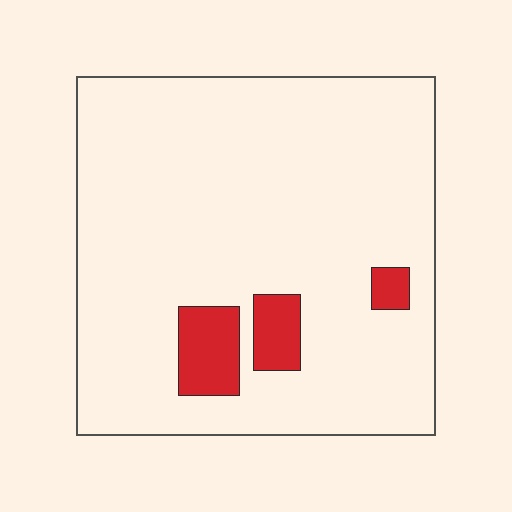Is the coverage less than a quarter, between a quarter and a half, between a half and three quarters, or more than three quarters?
Less than a quarter.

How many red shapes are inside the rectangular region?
3.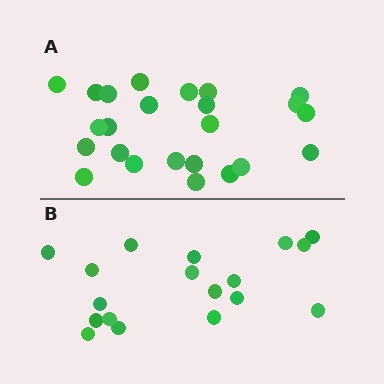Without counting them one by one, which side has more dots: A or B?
Region A (the top region) has more dots.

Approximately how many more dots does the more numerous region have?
Region A has about 6 more dots than region B.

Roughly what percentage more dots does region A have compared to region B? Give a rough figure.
About 35% more.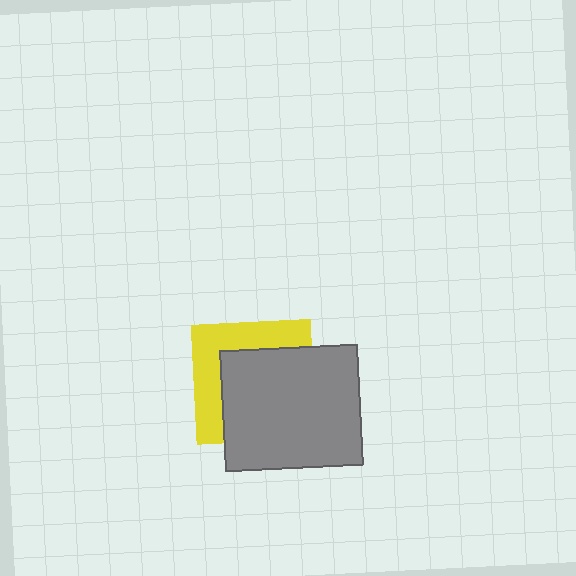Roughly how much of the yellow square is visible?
A small part of it is visible (roughly 40%).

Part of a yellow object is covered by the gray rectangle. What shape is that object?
It is a square.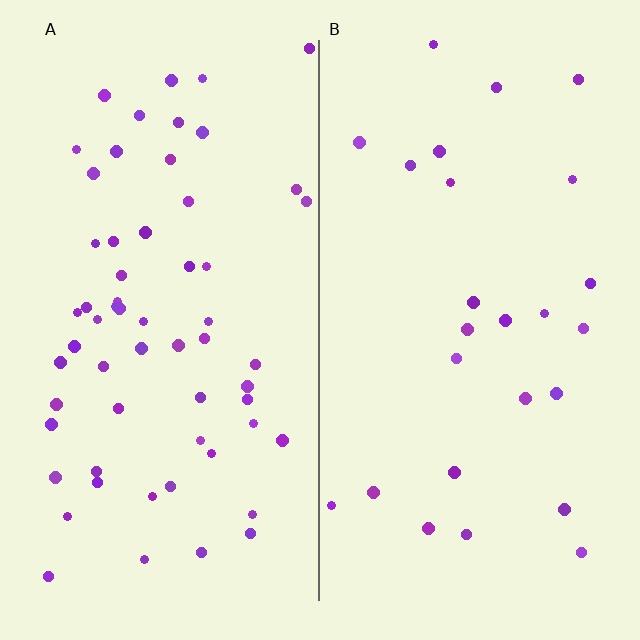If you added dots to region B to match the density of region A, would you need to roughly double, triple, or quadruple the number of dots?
Approximately double.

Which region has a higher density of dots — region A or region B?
A (the left).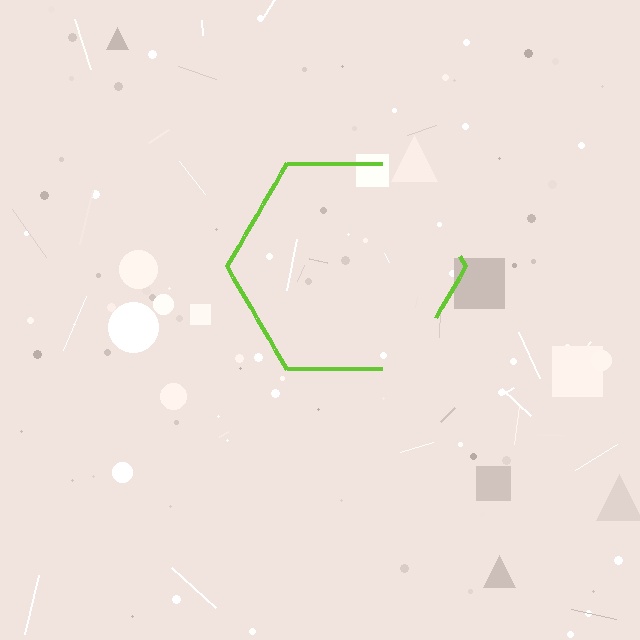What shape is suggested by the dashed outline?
The dashed outline suggests a hexagon.